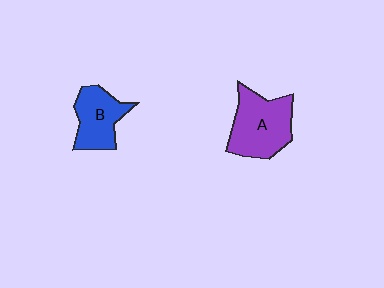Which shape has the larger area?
Shape A (purple).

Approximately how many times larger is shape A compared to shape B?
Approximately 1.4 times.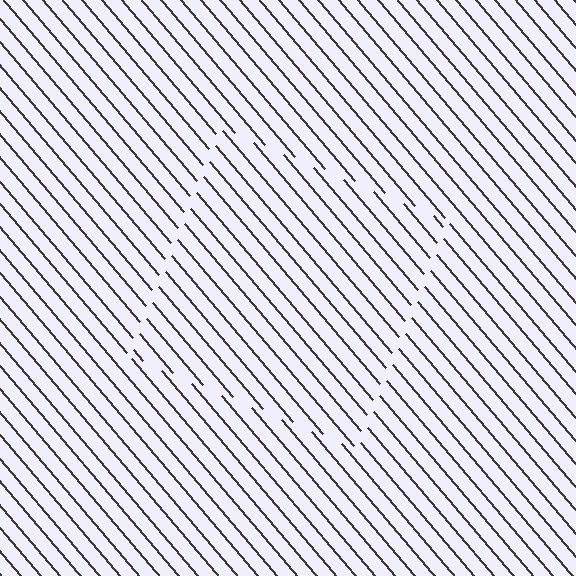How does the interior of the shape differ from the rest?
The interior of the shape contains the same grating, shifted by half a period — the contour is defined by the phase discontinuity where line-ends from the inner and outer gratings abut.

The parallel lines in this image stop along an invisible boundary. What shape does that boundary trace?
An illusory square. The interior of the shape contains the same grating, shifted by half a period — the contour is defined by the phase discontinuity where line-ends from the inner and outer gratings abut.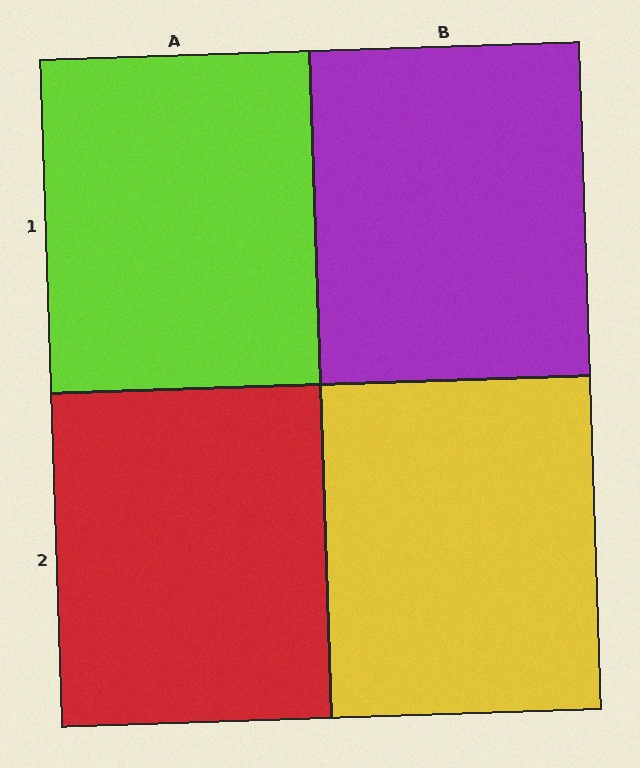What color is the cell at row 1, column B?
Purple.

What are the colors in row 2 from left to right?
Red, yellow.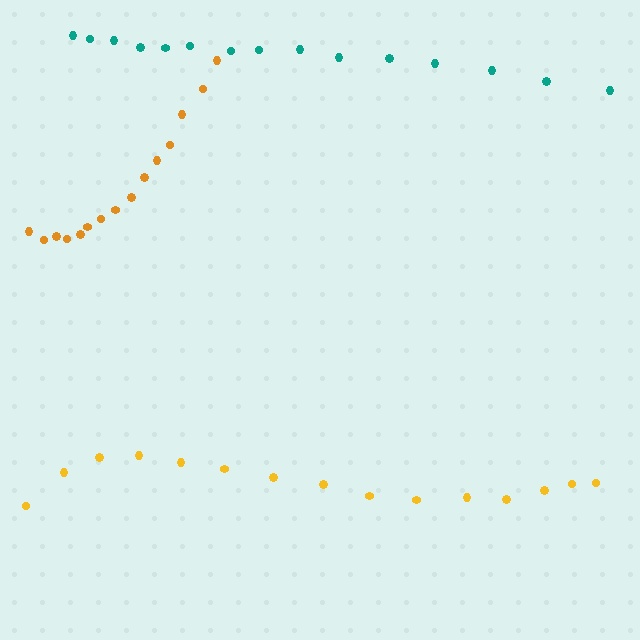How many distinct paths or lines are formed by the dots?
There are 3 distinct paths.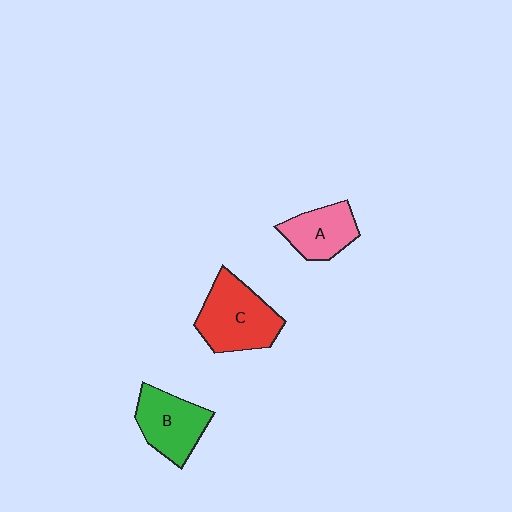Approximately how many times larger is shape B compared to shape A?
Approximately 1.2 times.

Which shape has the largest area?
Shape C (red).